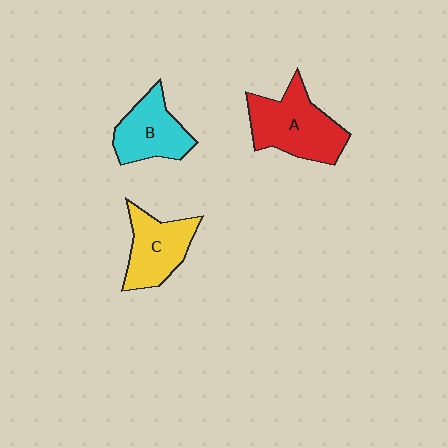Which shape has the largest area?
Shape A (red).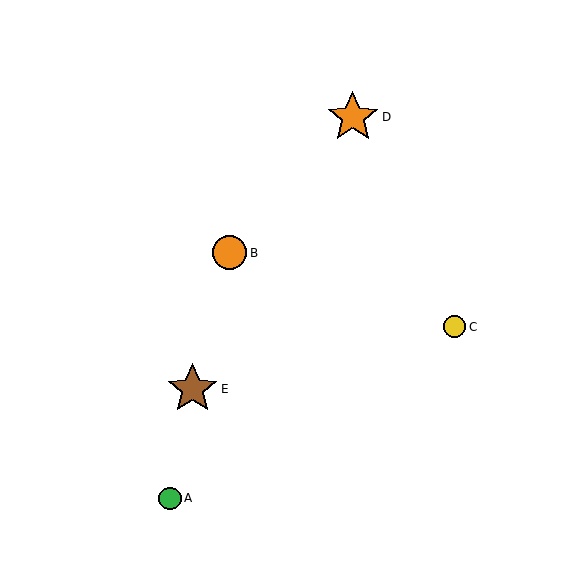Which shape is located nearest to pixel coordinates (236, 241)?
The orange circle (labeled B) at (230, 253) is nearest to that location.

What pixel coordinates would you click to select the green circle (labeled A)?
Click at (170, 498) to select the green circle A.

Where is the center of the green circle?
The center of the green circle is at (170, 498).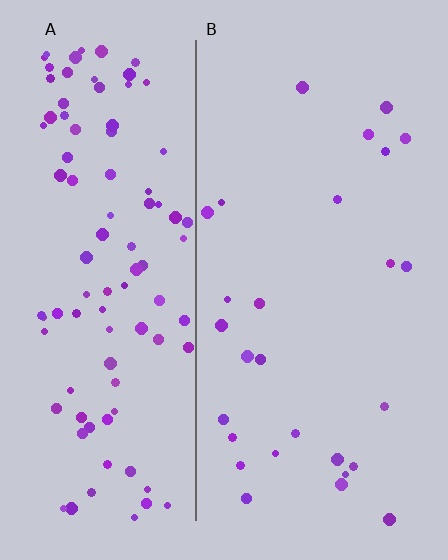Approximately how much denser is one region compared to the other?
Approximately 3.6× — region A over region B.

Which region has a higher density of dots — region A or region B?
A (the left).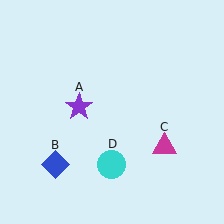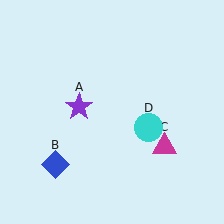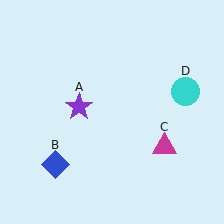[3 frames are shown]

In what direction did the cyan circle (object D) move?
The cyan circle (object D) moved up and to the right.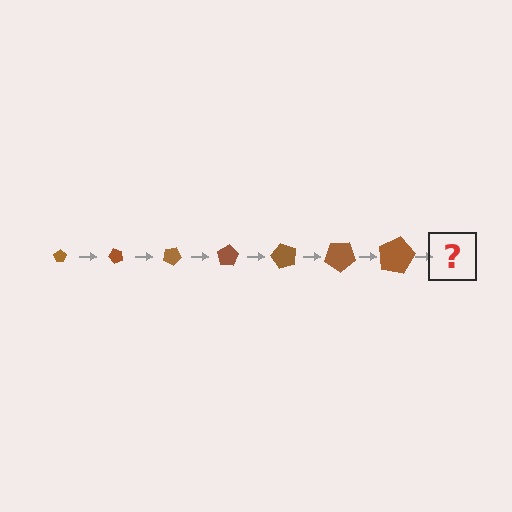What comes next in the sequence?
The next element should be a pentagon, larger than the previous one and rotated 350 degrees from the start.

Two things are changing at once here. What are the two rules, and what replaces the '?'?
The two rules are that the pentagon grows larger each step and it rotates 50 degrees each step. The '?' should be a pentagon, larger than the previous one and rotated 350 degrees from the start.